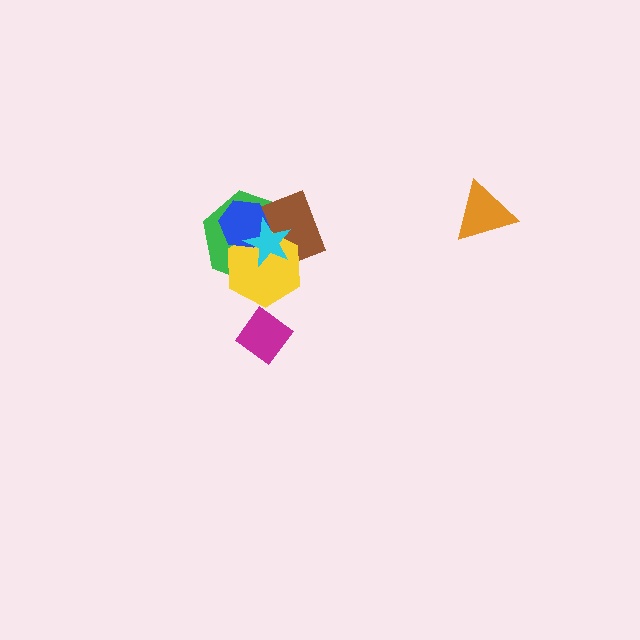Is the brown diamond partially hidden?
Yes, it is partially covered by another shape.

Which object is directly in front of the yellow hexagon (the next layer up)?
The blue hexagon is directly in front of the yellow hexagon.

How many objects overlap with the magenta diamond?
0 objects overlap with the magenta diamond.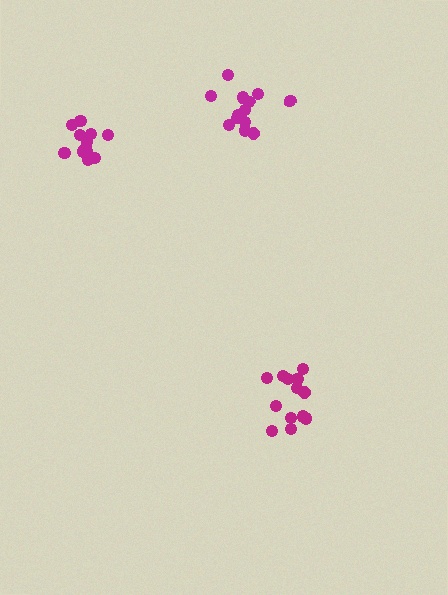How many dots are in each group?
Group 1: 13 dots, Group 2: 13 dots, Group 3: 13 dots (39 total).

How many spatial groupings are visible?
There are 3 spatial groupings.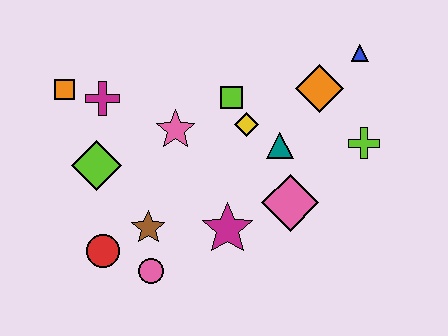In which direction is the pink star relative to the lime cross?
The pink star is to the left of the lime cross.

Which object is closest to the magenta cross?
The orange square is closest to the magenta cross.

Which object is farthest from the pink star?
The blue triangle is farthest from the pink star.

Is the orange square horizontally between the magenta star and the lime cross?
No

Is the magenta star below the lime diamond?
Yes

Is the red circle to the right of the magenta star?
No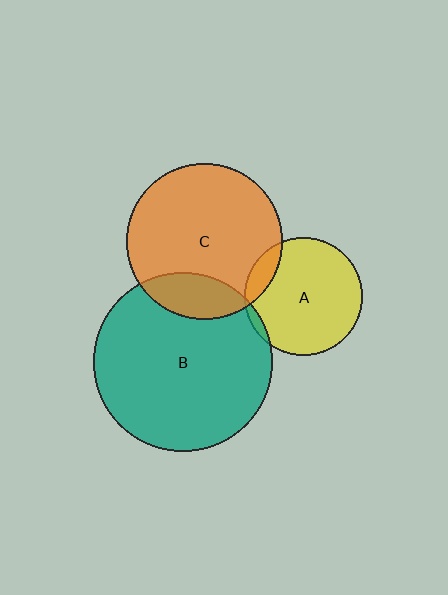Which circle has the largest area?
Circle B (teal).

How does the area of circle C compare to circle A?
Approximately 1.8 times.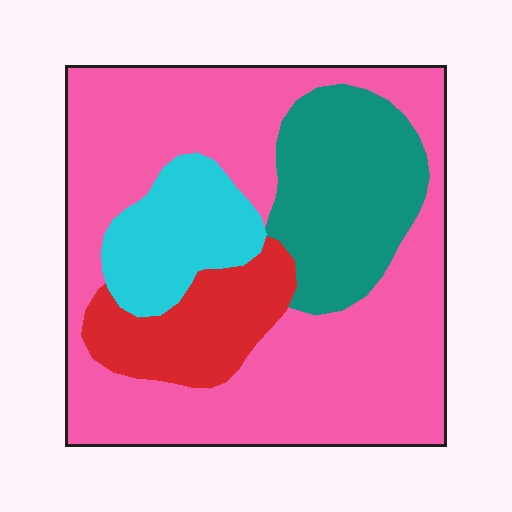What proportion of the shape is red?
Red covers about 10% of the shape.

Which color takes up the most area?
Pink, at roughly 60%.